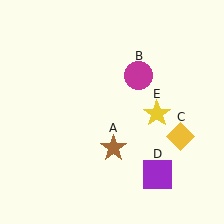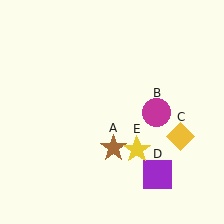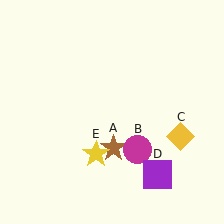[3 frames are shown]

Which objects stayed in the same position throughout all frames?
Brown star (object A) and yellow diamond (object C) and purple square (object D) remained stationary.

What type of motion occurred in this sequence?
The magenta circle (object B), yellow star (object E) rotated clockwise around the center of the scene.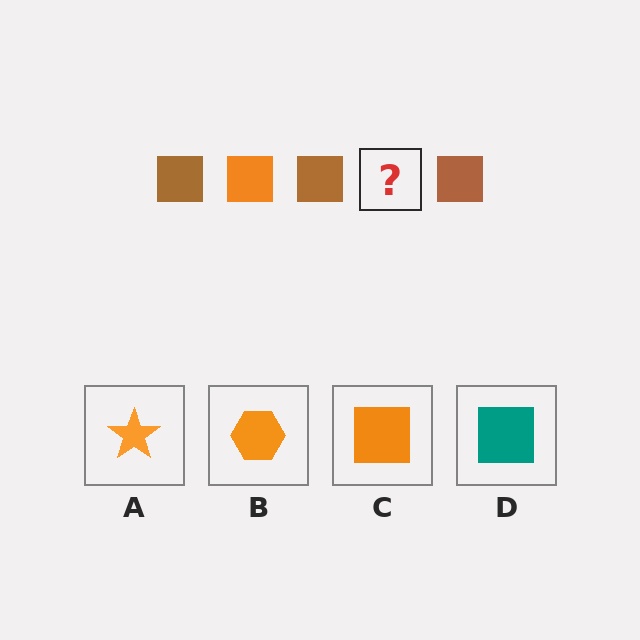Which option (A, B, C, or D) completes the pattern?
C.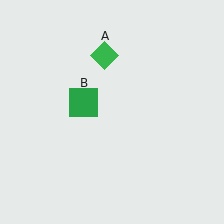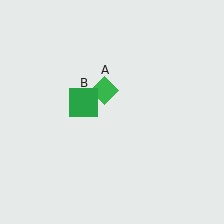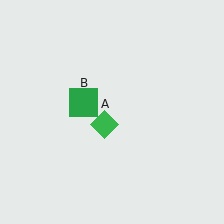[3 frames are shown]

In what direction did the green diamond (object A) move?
The green diamond (object A) moved down.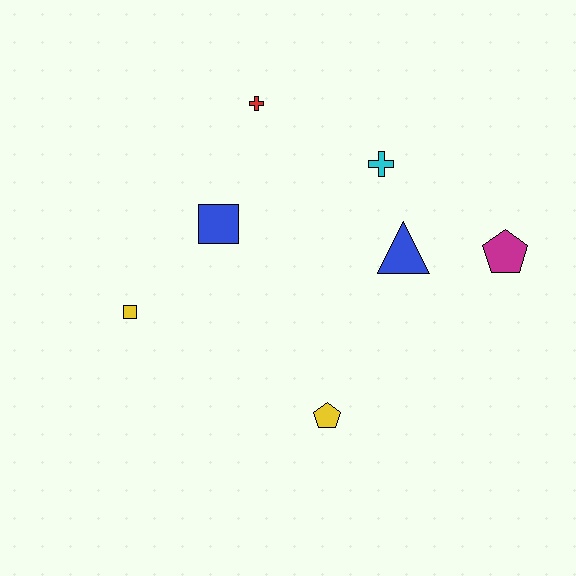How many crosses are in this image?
There are 2 crosses.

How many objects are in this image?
There are 7 objects.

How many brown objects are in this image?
There are no brown objects.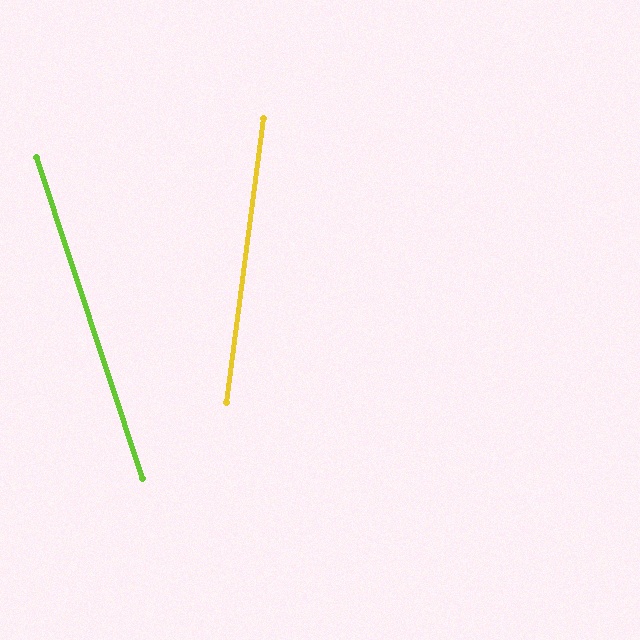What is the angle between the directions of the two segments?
Approximately 26 degrees.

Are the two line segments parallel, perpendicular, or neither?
Neither parallel nor perpendicular — they differ by about 26°.